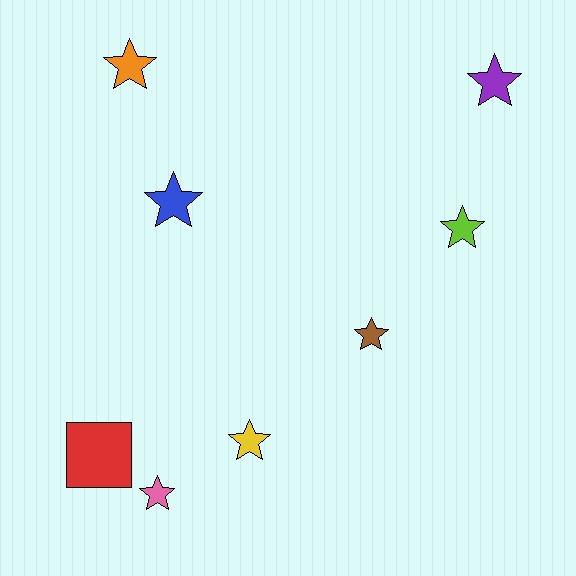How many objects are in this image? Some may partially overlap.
There are 8 objects.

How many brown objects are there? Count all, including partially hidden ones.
There is 1 brown object.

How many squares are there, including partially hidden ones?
There is 1 square.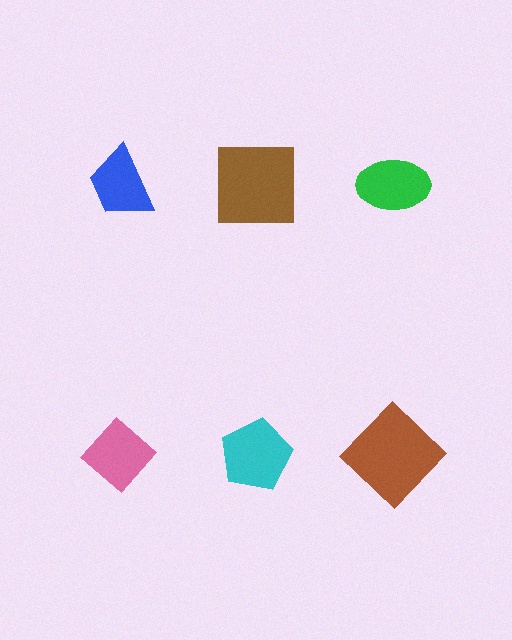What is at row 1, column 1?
A blue trapezoid.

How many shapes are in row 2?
3 shapes.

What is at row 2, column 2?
A cyan pentagon.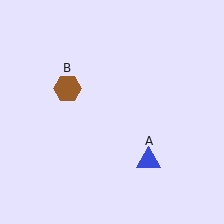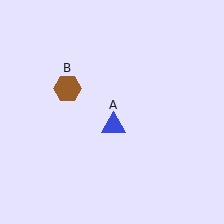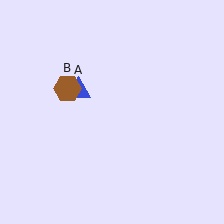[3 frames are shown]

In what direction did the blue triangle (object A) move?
The blue triangle (object A) moved up and to the left.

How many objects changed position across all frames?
1 object changed position: blue triangle (object A).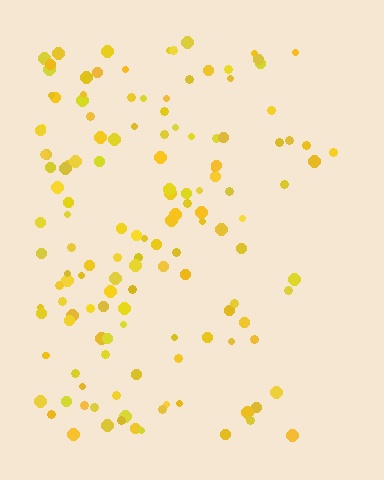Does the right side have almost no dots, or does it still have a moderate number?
Still a moderate number, just noticeably fewer than the left.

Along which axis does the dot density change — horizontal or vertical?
Horizontal.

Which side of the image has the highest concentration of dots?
The left.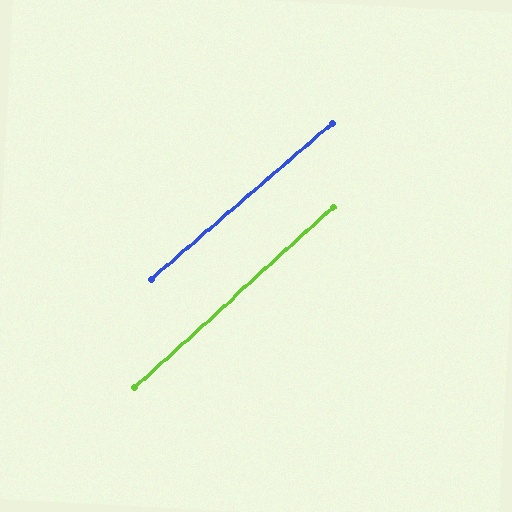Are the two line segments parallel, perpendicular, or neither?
Parallel — their directions differ by only 1.6°.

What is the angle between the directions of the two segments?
Approximately 2 degrees.